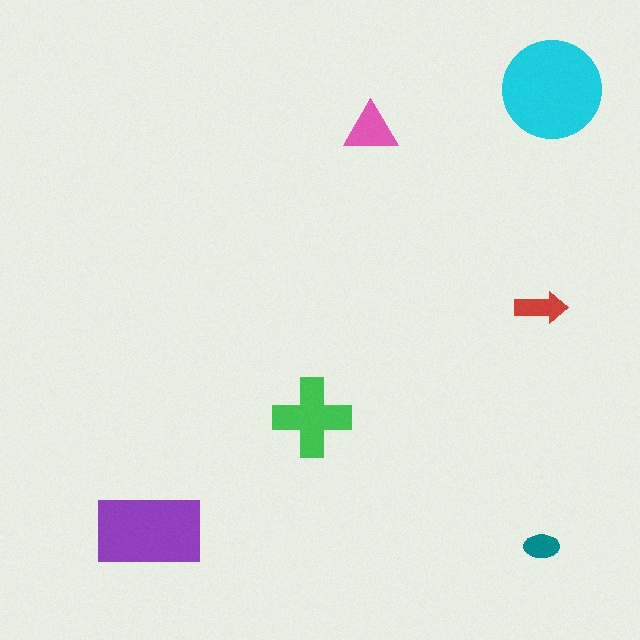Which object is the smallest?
The teal ellipse.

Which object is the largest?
The cyan circle.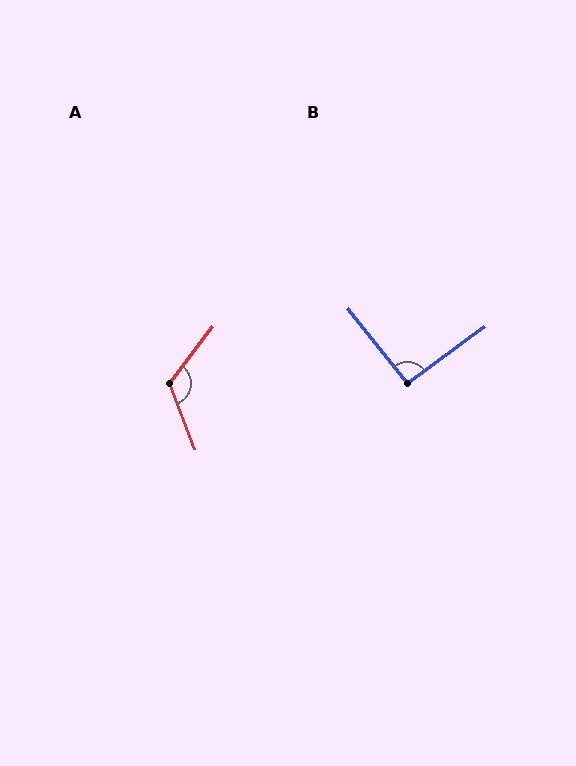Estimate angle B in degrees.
Approximately 93 degrees.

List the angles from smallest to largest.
B (93°), A (121°).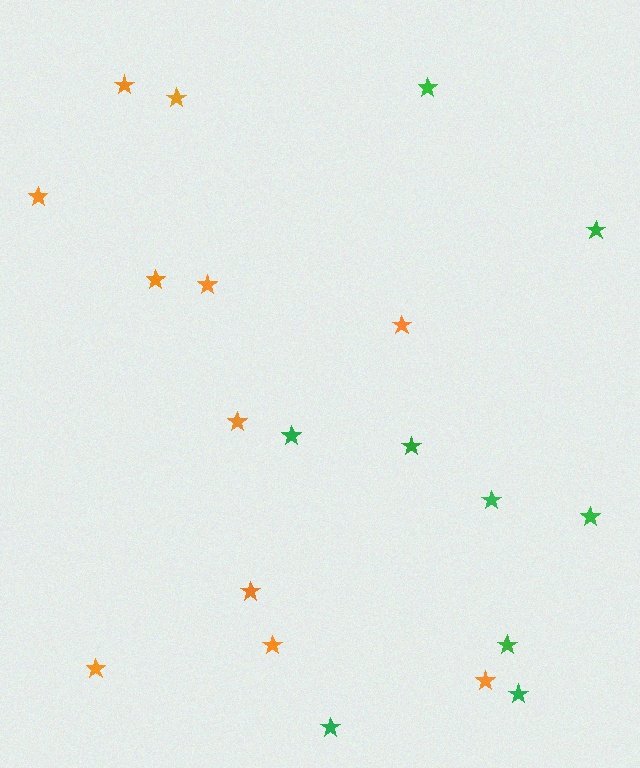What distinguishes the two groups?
There are 2 groups: one group of green stars (9) and one group of orange stars (11).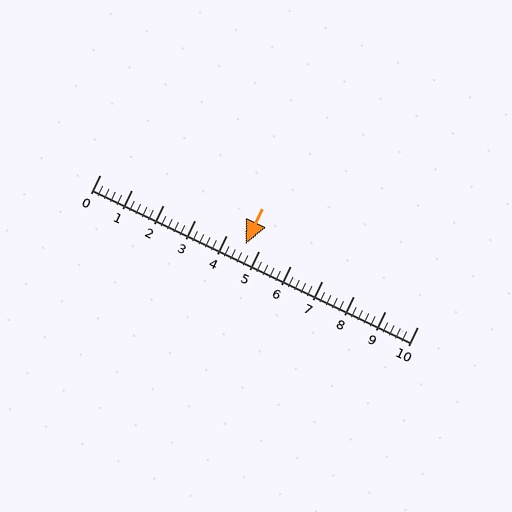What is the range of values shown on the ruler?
The ruler shows values from 0 to 10.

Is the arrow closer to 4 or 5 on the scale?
The arrow is closer to 5.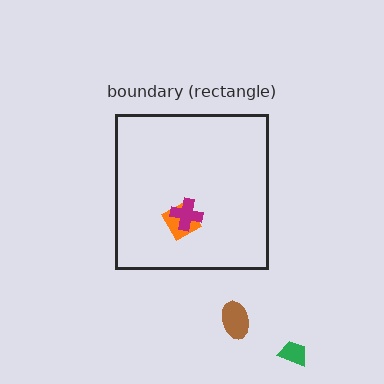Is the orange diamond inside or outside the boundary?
Inside.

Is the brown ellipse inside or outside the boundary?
Outside.